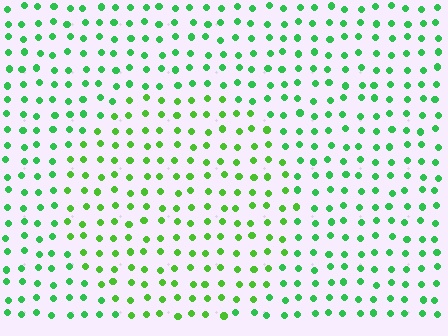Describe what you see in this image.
The image is filled with small green elements in a uniform arrangement. A circle-shaped region is visible where the elements are tinted to a slightly different hue, forming a subtle color boundary.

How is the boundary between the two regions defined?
The boundary is defined purely by a slight shift in hue (about 24 degrees). Spacing, size, and orientation are identical on both sides.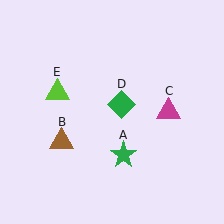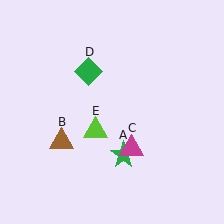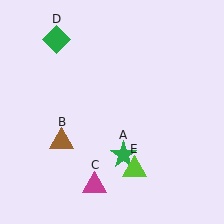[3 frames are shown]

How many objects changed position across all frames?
3 objects changed position: magenta triangle (object C), green diamond (object D), lime triangle (object E).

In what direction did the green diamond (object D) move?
The green diamond (object D) moved up and to the left.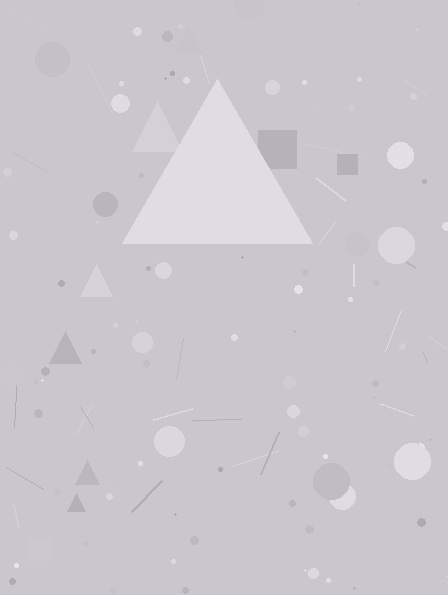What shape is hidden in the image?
A triangle is hidden in the image.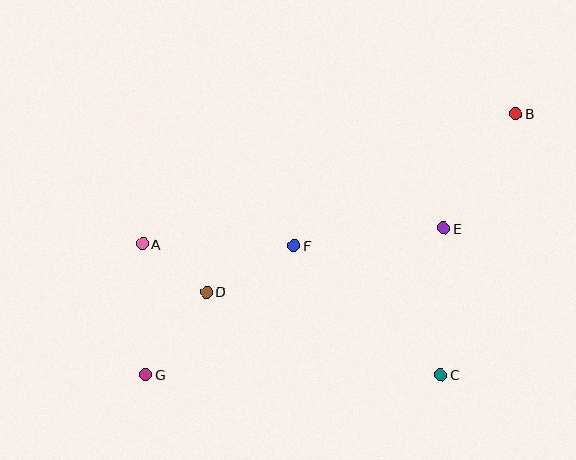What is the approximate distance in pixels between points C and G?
The distance between C and G is approximately 295 pixels.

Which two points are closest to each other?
Points A and D are closest to each other.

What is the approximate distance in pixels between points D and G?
The distance between D and G is approximately 102 pixels.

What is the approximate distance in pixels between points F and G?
The distance between F and G is approximately 196 pixels.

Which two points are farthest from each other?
Points B and G are farthest from each other.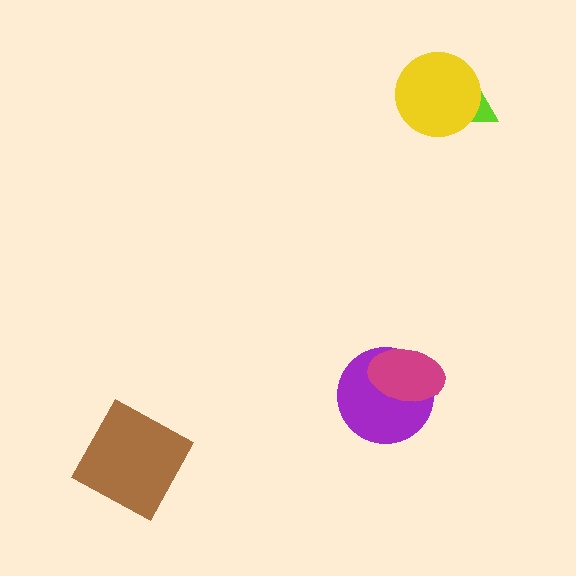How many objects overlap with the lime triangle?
1 object overlaps with the lime triangle.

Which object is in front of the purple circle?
The magenta ellipse is in front of the purple circle.